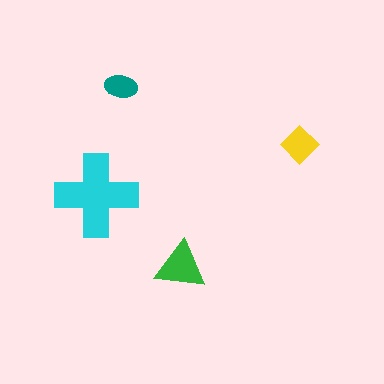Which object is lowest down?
The green triangle is bottommost.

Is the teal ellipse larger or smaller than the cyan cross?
Smaller.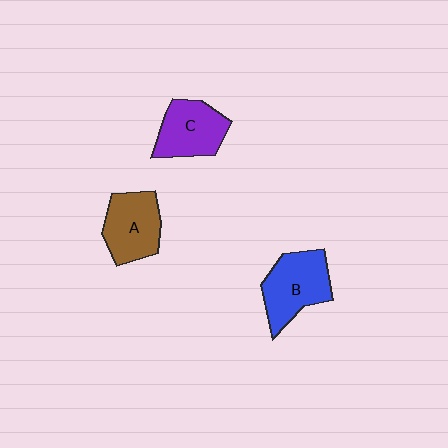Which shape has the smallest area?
Shape C (purple).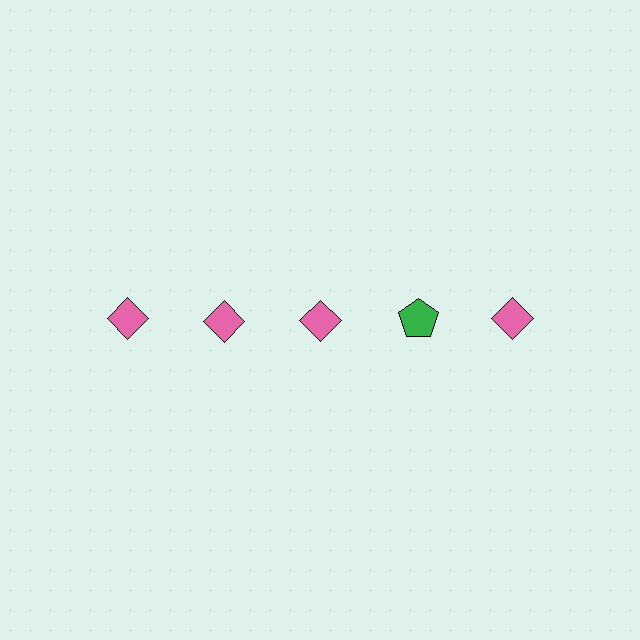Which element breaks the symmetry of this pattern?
The green pentagon in the top row, second from right column breaks the symmetry. All other shapes are pink diamonds.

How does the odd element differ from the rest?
It differs in both color (green instead of pink) and shape (pentagon instead of diamond).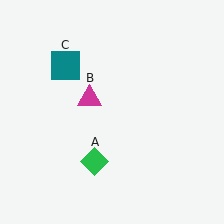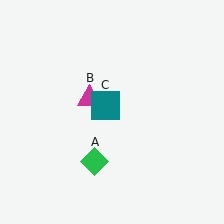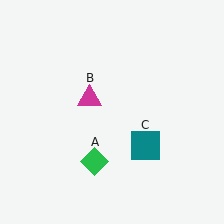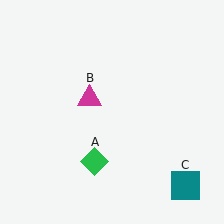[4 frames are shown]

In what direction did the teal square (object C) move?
The teal square (object C) moved down and to the right.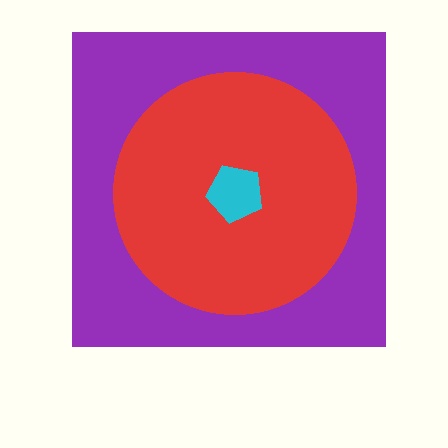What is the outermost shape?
The purple square.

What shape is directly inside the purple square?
The red circle.